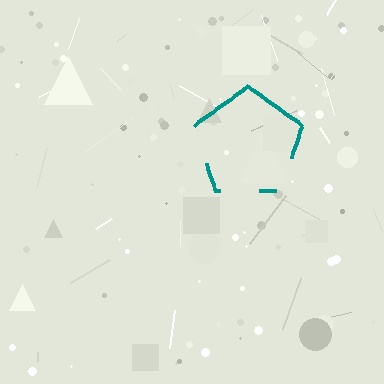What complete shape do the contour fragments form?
The contour fragments form a pentagon.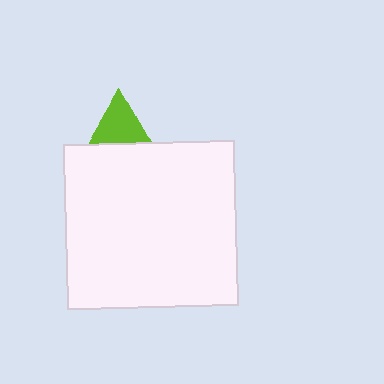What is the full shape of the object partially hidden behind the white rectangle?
The partially hidden object is a lime triangle.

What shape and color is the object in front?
The object in front is a white rectangle.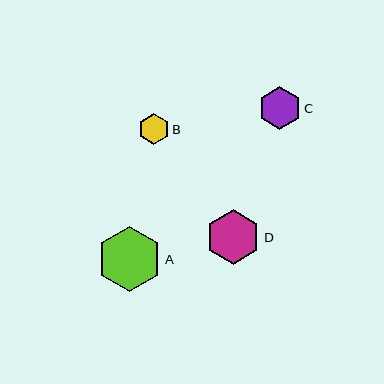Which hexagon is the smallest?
Hexagon B is the smallest with a size of approximately 30 pixels.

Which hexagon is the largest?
Hexagon A is the largest with a size of approximately 65 pixels.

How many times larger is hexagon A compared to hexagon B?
Hexagon A is approximately 2.1 times the size of hexagon B.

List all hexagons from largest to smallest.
From largest to smallest: A, D, C, B.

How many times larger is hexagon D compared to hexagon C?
Hexagon D is approximately 1.3 times the size of hexagon C.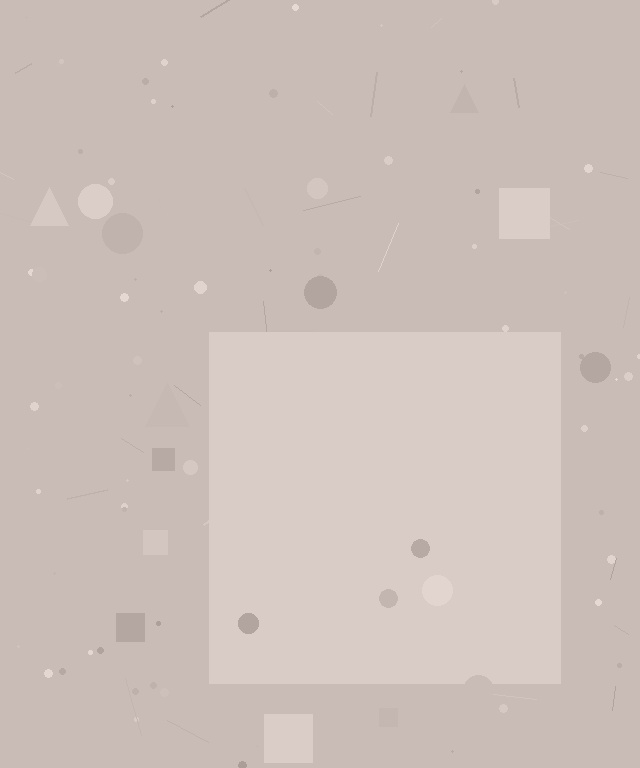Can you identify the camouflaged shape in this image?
The camouflaged shape is a square.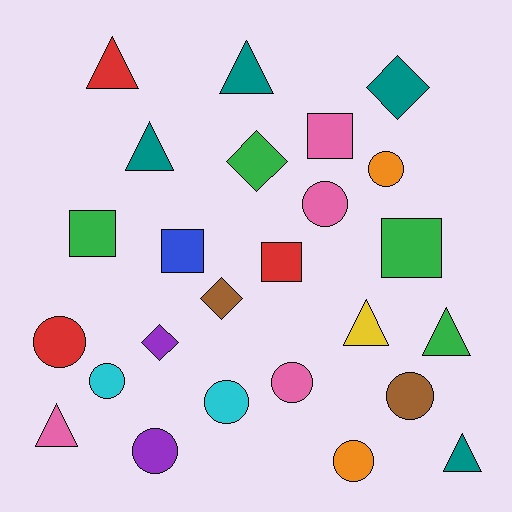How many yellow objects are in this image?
There is 1 yellow object.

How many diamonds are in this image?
There are 4 diamonds.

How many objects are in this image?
There are 25 objects.